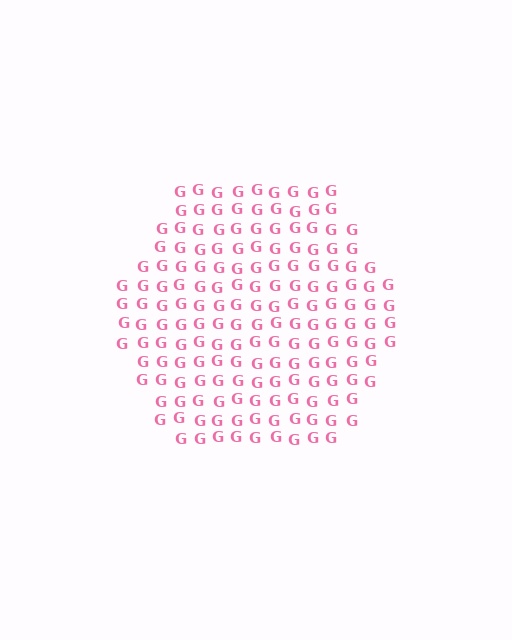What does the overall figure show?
The overall figure shows a hexagon.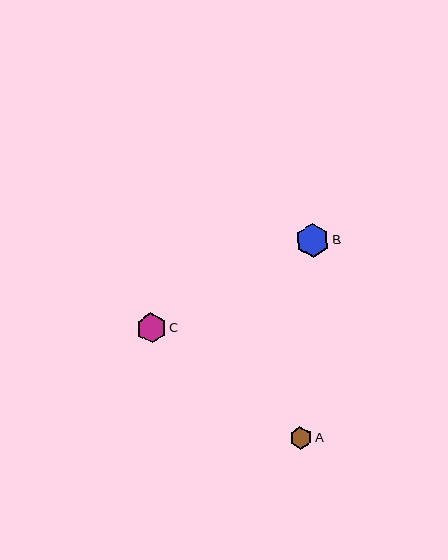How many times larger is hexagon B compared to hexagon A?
Hexagon B is approximately 1.5 times the size of hexagon A.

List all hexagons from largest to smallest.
From largest to smallest: B, C, A.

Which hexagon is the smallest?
Hexagon A is the smallest with a size of approximately 23 pixels.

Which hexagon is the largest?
Hexagon B is the largest with a size of approximately 34 pixels.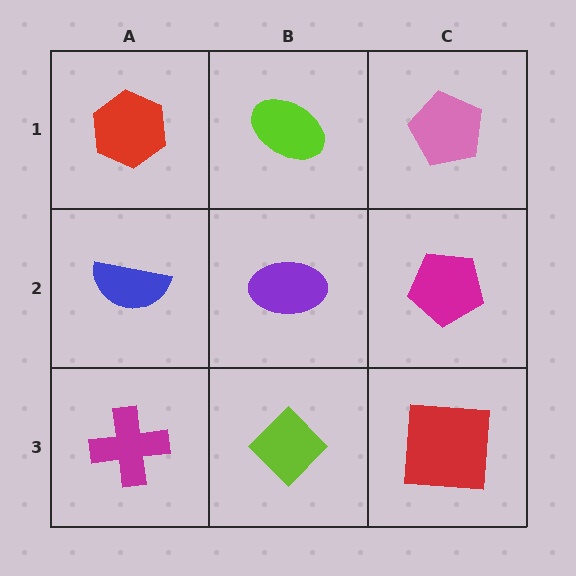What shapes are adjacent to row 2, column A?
A red hexagon (row 1, column A), a magenta cross (row 3, column A), a purple ellipse (row 2, column B).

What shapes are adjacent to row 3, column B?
A purple ellipse (row 2, column B), a magenta cross (row 3, column A), a red square (row 3, column C).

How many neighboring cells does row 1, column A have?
2.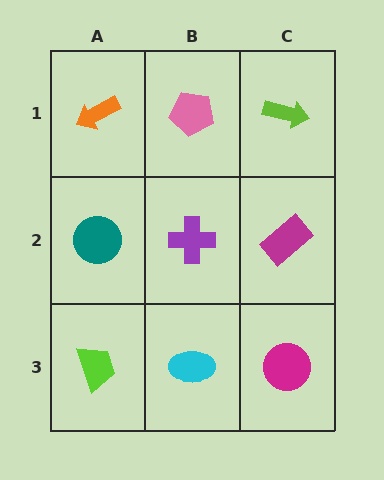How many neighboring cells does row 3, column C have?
2.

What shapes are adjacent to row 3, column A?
A teal circle (row 2, column A), a cyan ellipse (row 3, column B).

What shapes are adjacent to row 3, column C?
A magenta rectangle (row 2, column C), a cyan ellipse (row 3, column B).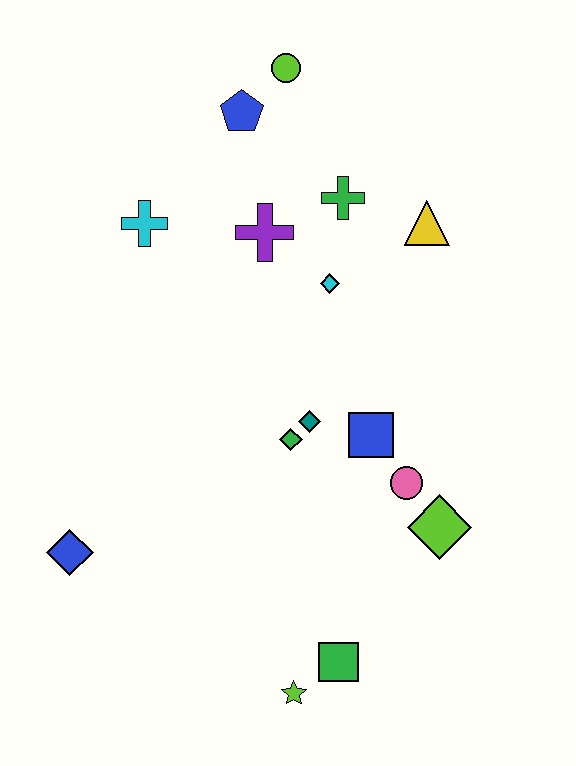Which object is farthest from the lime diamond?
The lime circle is farthest from the lime diamond.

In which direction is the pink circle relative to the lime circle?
The pink circle is below the lime circle.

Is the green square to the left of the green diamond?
No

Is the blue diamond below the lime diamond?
Yes